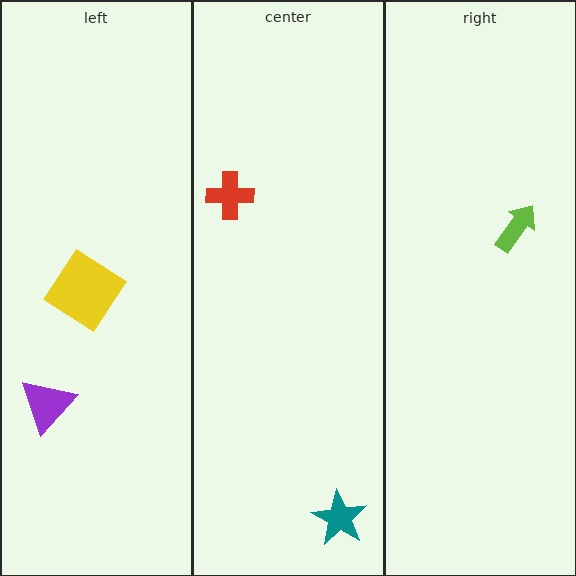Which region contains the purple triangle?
The left region.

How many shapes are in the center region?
2.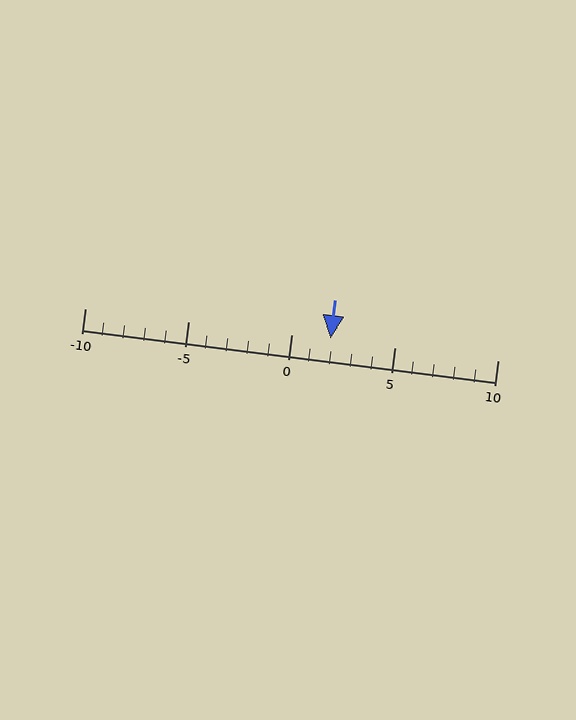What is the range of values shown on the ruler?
The ruler shows values from -10 to 10.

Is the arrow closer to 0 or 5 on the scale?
The arrow is closer to 0.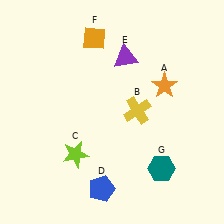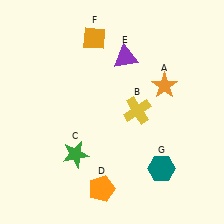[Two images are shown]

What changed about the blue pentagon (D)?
In Image 1, D is blue. In Image 2, it changed to orange.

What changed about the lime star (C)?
In Image 1, C is lime. In Image 2, it changed to green.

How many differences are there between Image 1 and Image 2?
There are 2 differences between the two images.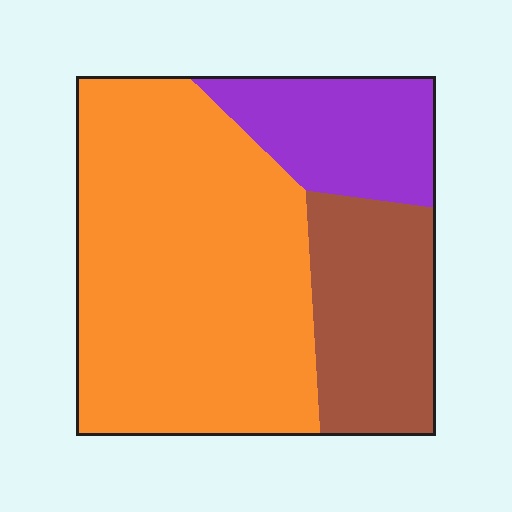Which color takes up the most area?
Orange, at roughly 60%.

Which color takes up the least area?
Purple, at roughly 20%.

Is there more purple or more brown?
Brown.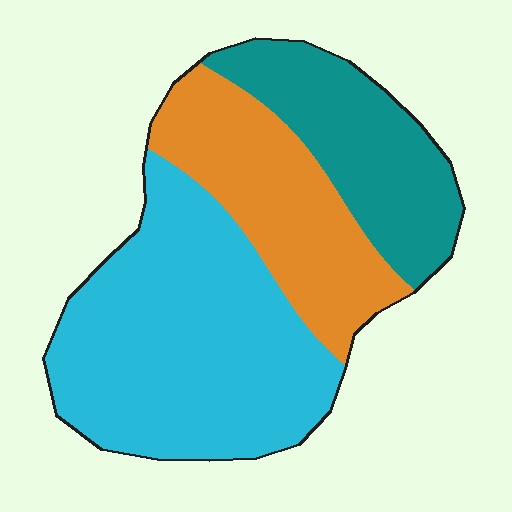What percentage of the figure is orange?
Orange covers about 25% of the figure.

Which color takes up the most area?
Cyan, at roughly 50%.